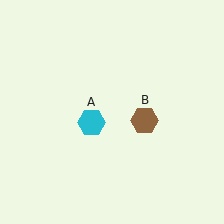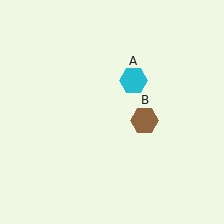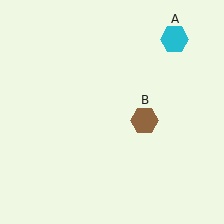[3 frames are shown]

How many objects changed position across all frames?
1 object changed position: cyan hexagon (object A).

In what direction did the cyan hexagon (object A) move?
The cyan hexagon (object A) moved up and to the right.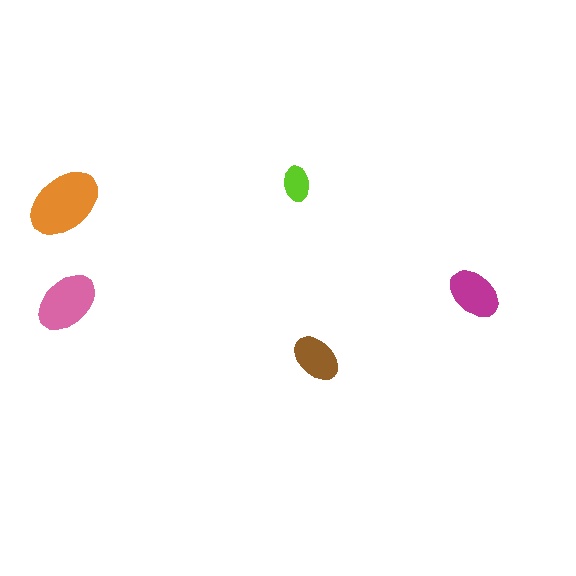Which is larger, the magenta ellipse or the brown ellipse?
The magenta one.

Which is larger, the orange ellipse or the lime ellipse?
The orange one.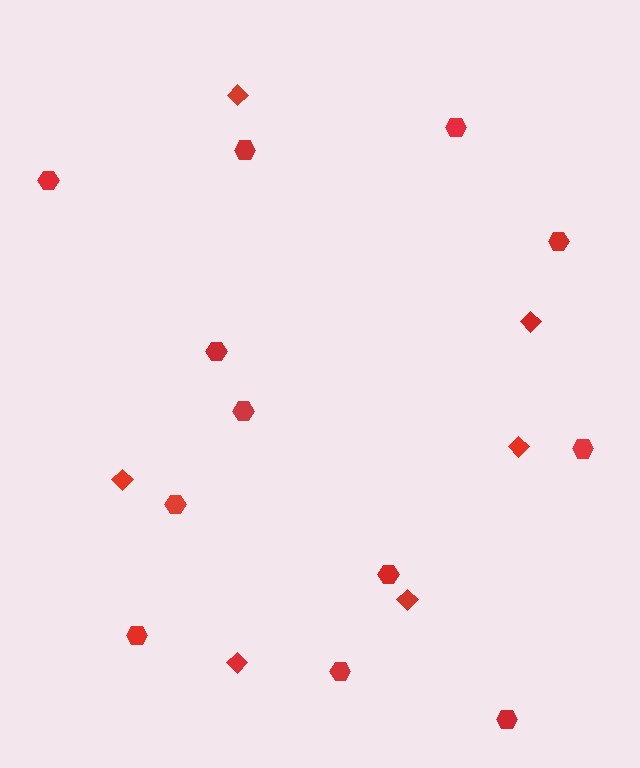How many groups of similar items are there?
There are 2 groups: one group of hexagons (12) and one group of diamonds (6).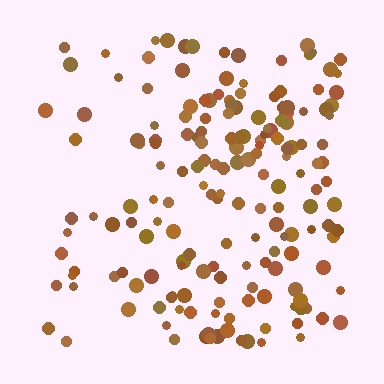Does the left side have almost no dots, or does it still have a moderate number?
Still a moderate number, just noticeably fewer than the right.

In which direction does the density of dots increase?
From left to right, with the right side densest.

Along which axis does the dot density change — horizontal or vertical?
Horizontal.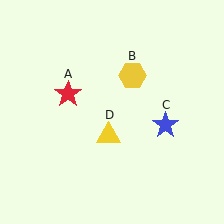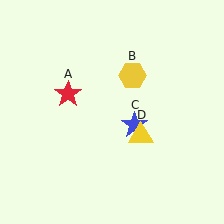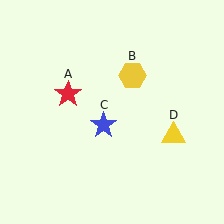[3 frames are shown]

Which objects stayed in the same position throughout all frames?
Red star (object A) and yellow hexagon (object B) remained stationary.